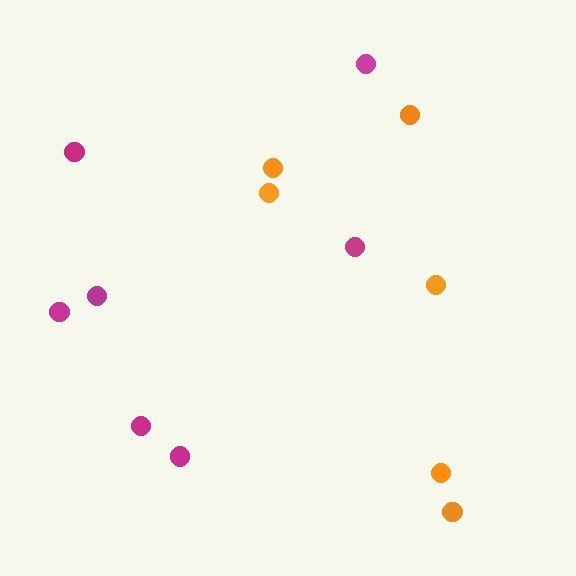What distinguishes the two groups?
There are 2 groups: one group of orange circles (6) and one group of magenta circles (7).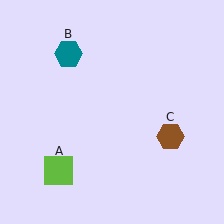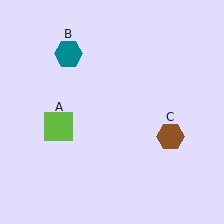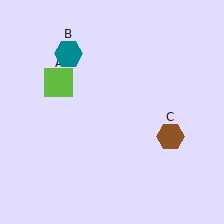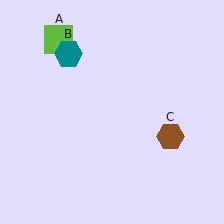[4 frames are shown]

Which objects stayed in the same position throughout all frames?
Teal hexagon (object B) and brown hexagon (object C) remained stationary.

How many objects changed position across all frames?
1 object changed position: lime square (object A).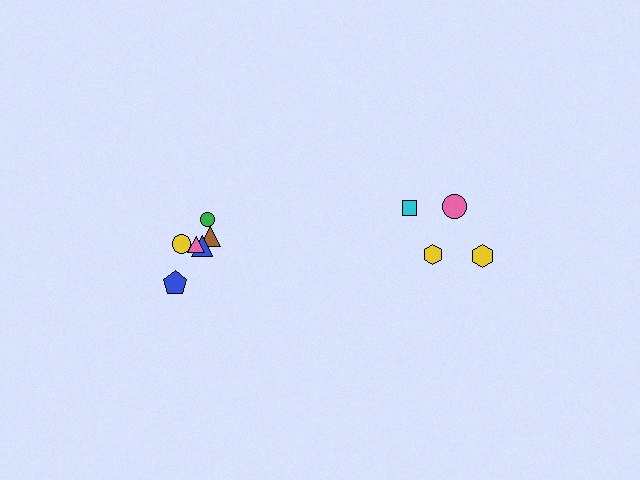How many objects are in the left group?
There are 6 objects.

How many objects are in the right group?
There are 4 objects.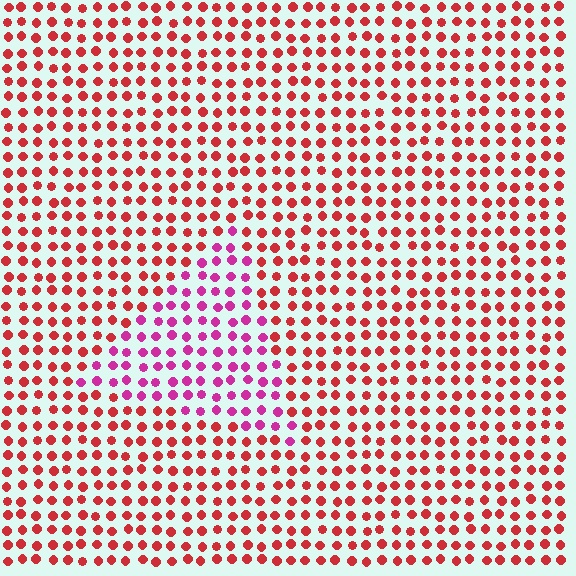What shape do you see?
I see a triangle.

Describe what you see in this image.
The image is filled with small red elements in a uniform arrangement. A triangle-shaped region is visible where the elements are tinted to a slightly different hue, forming a subtle color boundary.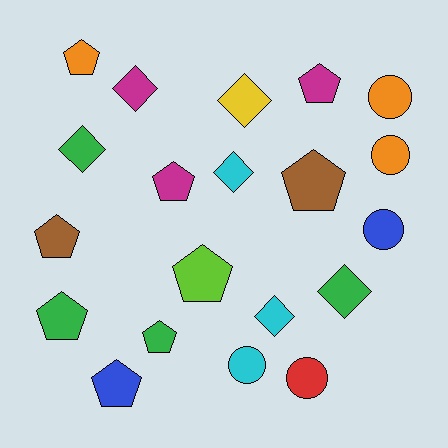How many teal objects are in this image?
There are no teal objects.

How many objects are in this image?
There are 20 objects.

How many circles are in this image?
There are 5 circles.